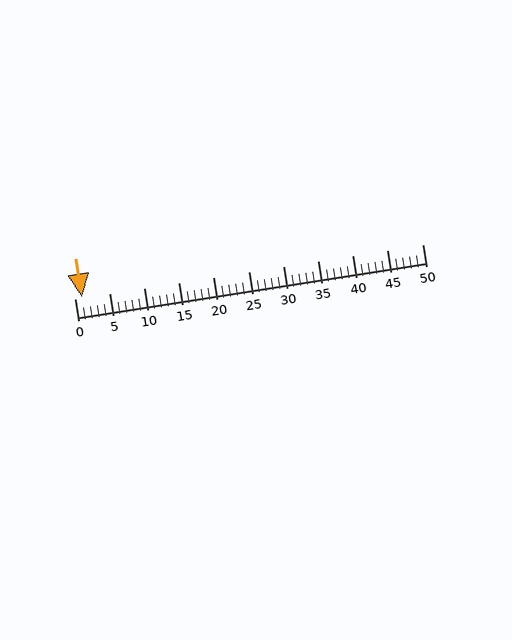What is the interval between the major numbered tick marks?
The major tick marks are spaced 5 units apart.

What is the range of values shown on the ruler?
The ruler shows values from 0 to 50.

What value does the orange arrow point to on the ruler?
The orange arrow points to approximately 1.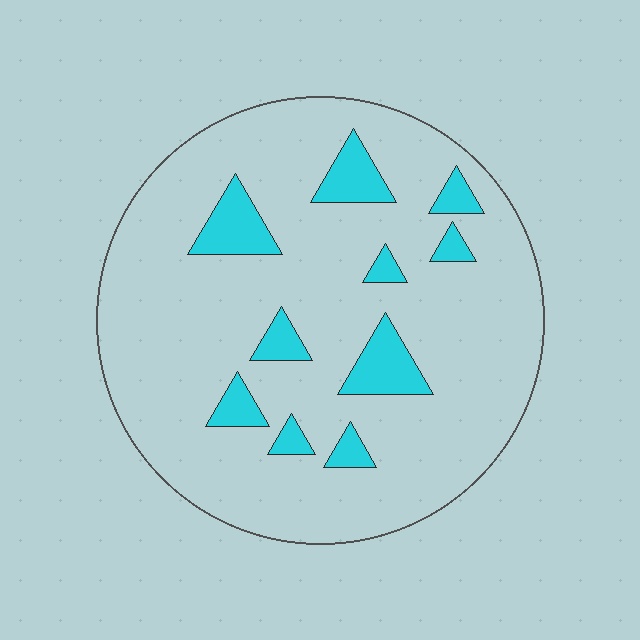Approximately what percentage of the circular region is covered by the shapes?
Approximately 15%.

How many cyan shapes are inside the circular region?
10.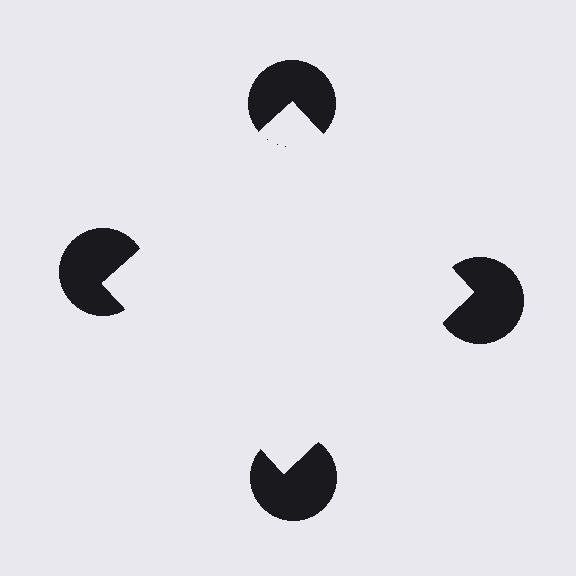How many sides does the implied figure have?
4 sides.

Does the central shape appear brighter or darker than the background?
It typically appears slightly brighter than the background, even though no actual brightness change is drawn.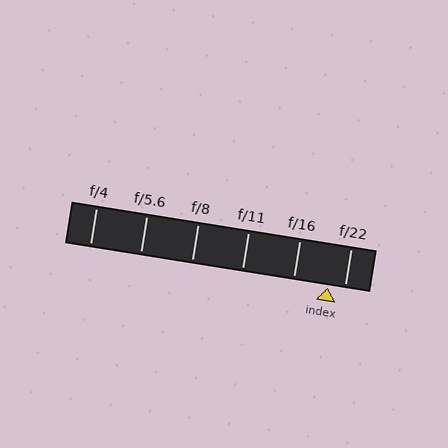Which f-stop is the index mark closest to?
The index mark is closest to f/22.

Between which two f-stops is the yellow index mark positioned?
The index mark is between f/16 and f/22.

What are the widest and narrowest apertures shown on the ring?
The widest aperture shown is f/4 and the narrowest is f/22.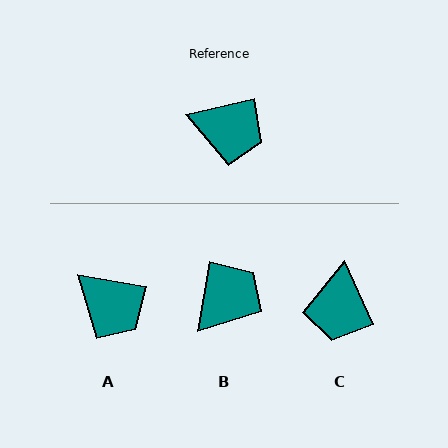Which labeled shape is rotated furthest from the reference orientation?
C, about 79 degrees away.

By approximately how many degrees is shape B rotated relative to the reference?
Approximately 67 degrees counter-clockwise.